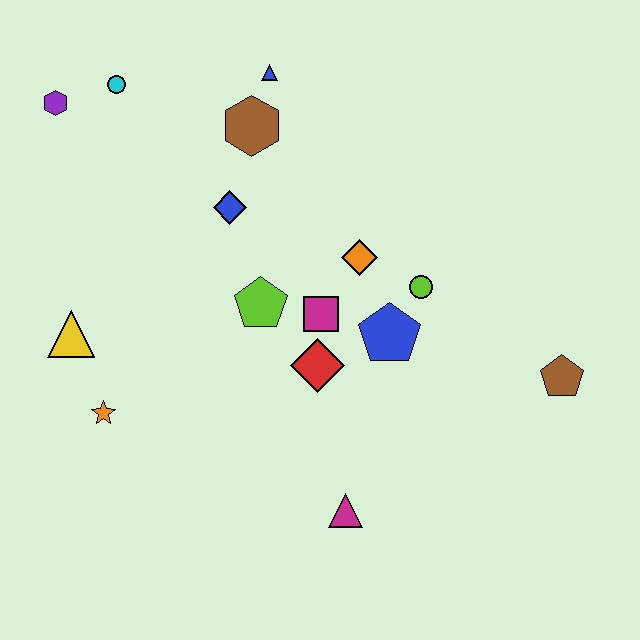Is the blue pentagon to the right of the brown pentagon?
No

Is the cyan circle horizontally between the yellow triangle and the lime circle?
Yes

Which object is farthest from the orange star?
The brown pentagon is farthest from the orange star.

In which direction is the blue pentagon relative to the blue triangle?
The blue pentagon is below the blue triangle.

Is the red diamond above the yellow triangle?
No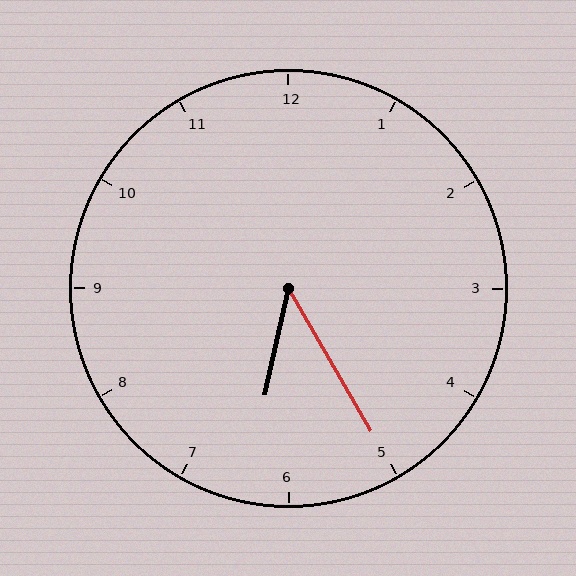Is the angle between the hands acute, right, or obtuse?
It is acute.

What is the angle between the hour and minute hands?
Approximately 42 degrees.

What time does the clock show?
6:25.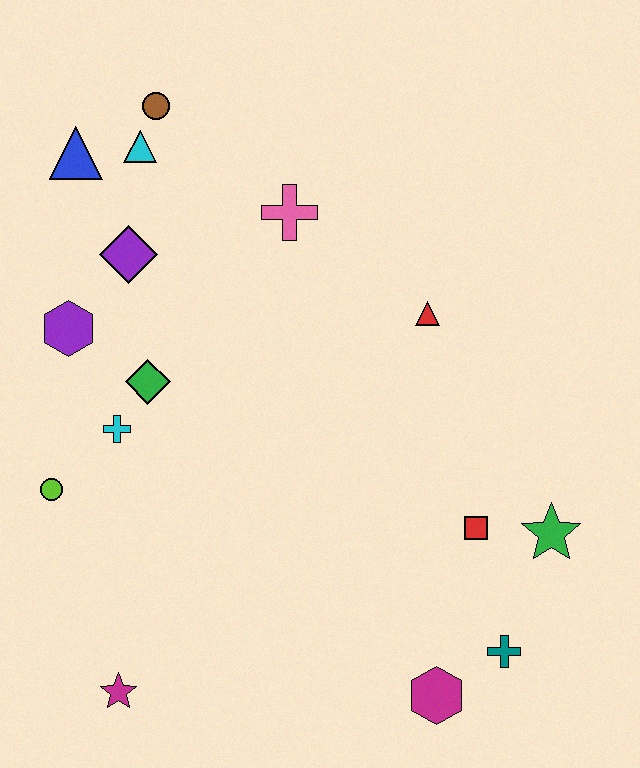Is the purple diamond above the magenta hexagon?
Yes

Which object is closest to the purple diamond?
The purple hexagon is closest to the purple diamond.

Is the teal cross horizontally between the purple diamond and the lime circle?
No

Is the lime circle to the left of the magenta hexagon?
Yes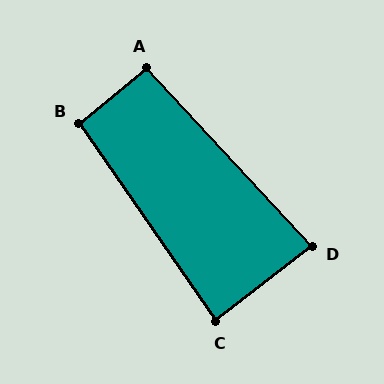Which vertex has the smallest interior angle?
D, at approximately 85 degrees.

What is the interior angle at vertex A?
Approximately 93 degrees (approximately right).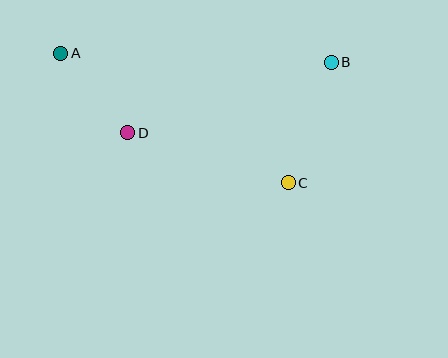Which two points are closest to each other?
Points A and D are closest to each other.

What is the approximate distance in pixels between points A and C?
The distance between A and C is approximately 262 pixels.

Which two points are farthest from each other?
Points A and B are farthest from each other.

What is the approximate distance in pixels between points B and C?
The distance between B and C is approximately 128 pixels.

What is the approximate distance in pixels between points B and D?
The distance between B and D is approximately 215 pixels.